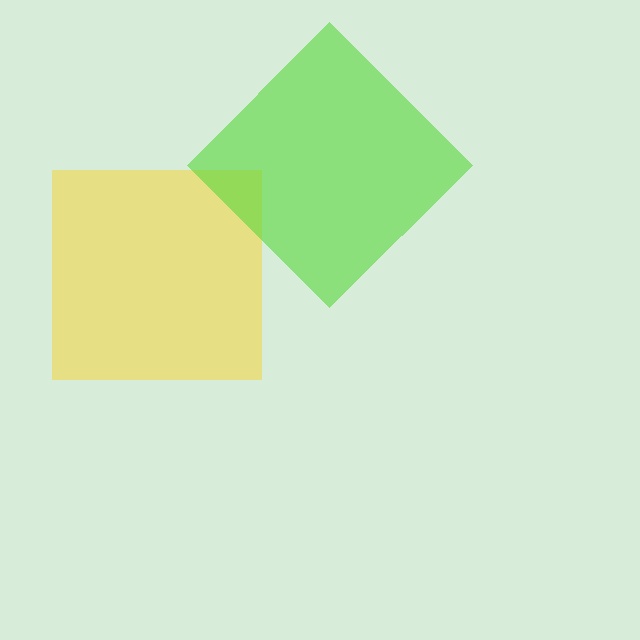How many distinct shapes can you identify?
There are 2 distinct shapes: a yellow square, a lime diamond.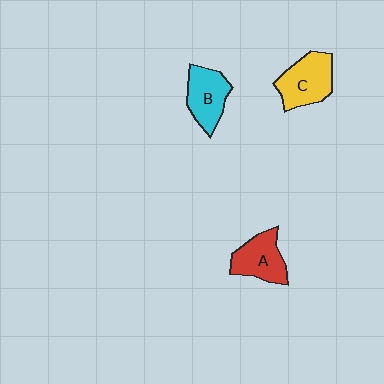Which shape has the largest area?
Shape C (yellow).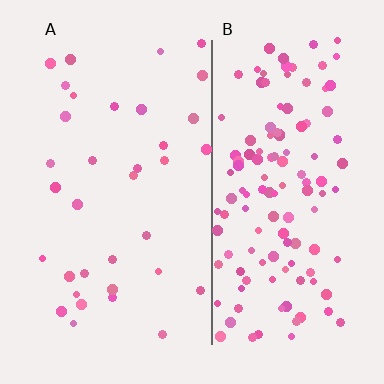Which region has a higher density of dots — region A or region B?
B (the right).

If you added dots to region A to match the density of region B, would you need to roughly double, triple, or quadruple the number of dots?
Approximately quadruple.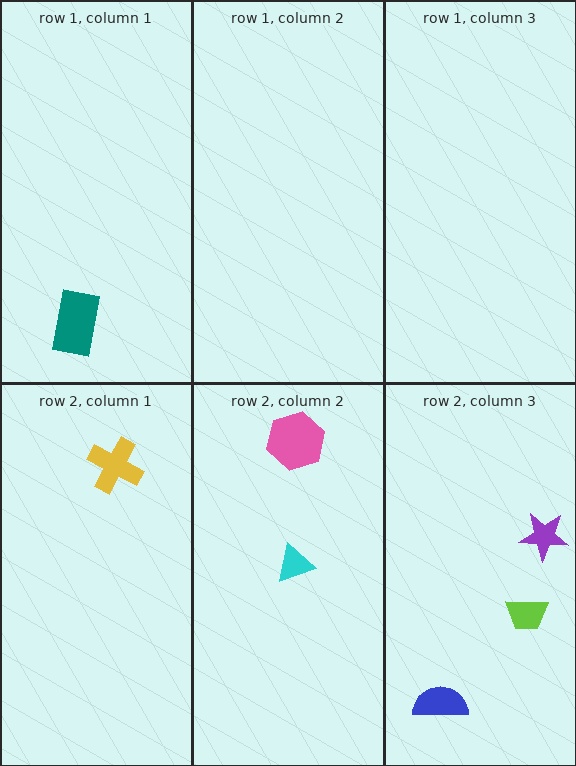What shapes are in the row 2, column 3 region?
The blue semicircle, the lime trapezoid, the purple star.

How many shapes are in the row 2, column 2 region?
2.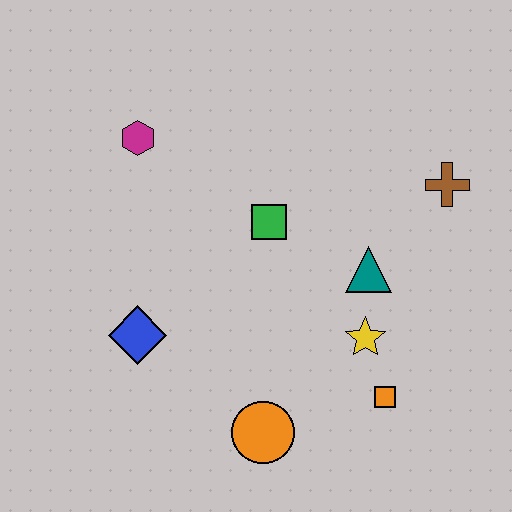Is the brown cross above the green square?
Yes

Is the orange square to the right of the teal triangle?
Yes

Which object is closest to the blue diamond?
The orange circle is closest to the blue diamond.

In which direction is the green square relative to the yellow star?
The green square is above the yellow star.